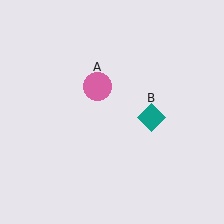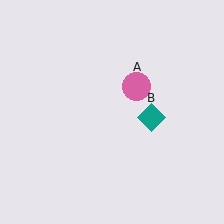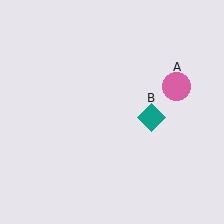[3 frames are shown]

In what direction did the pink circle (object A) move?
The pink circle (object A) moved right.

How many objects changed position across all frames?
1 object changed position: pink circle (object A).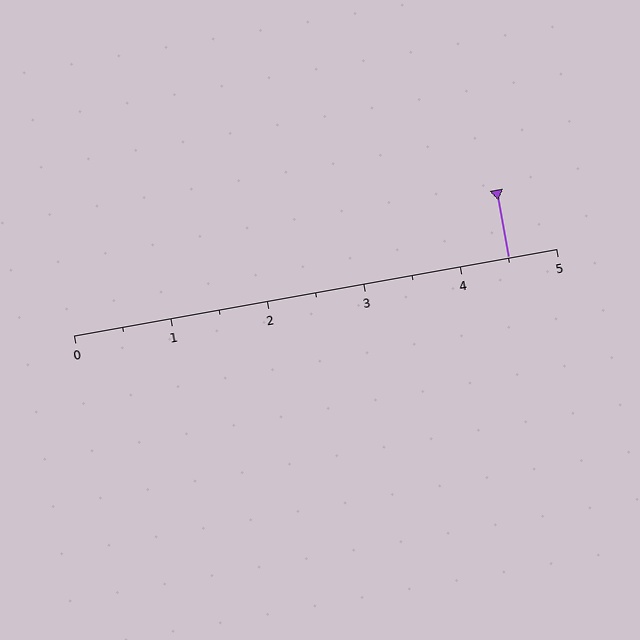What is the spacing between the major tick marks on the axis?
The major ticks are spaced 1 apart.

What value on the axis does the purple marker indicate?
The marker indicates approximately 4.5.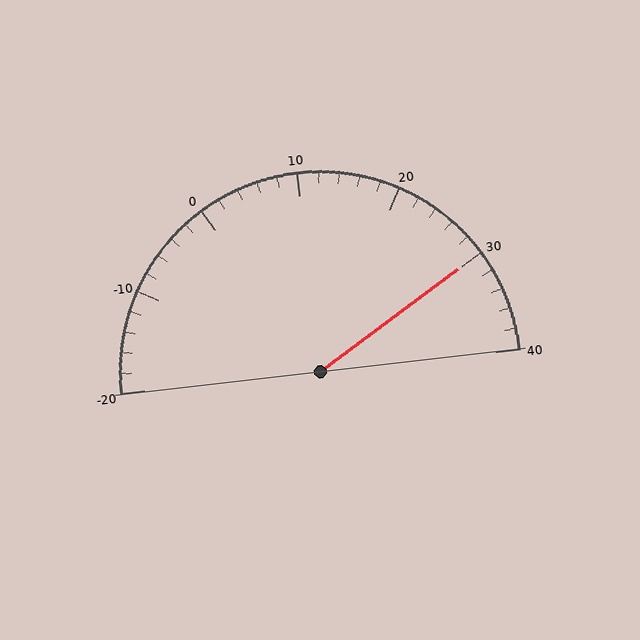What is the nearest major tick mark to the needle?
The nearest major tick mark is 30.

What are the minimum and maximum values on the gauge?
The gauge ranges from -20 to 40.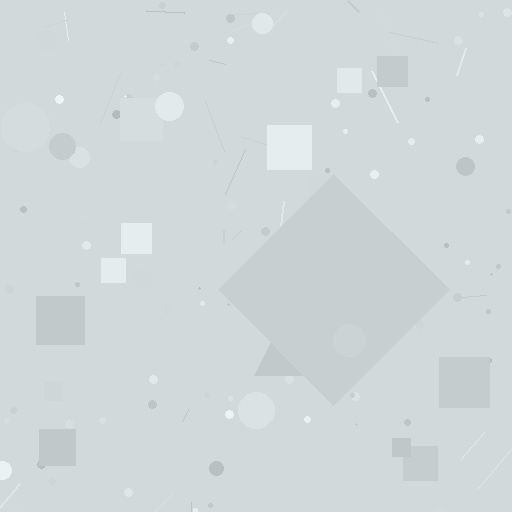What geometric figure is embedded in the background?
A diamond is embedded in the background.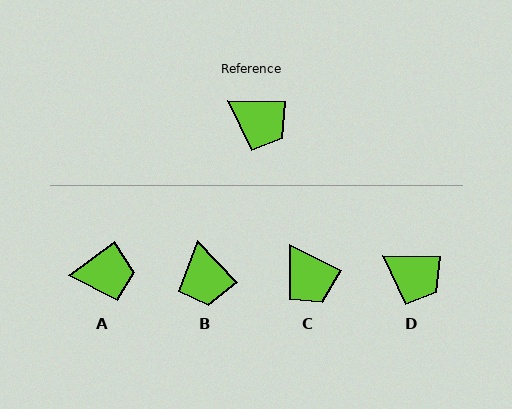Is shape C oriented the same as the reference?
No, it is off by about 26 degrees.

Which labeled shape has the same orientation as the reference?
D.